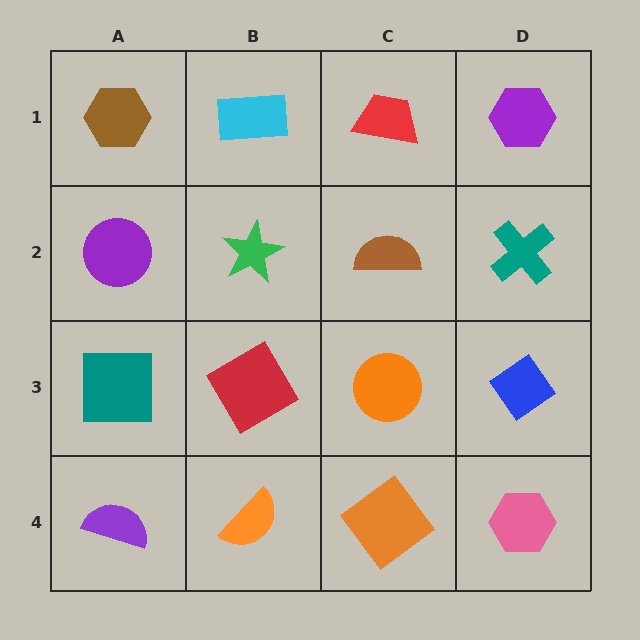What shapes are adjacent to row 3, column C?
A brown semicircle (row 2, column C), an orange diamond (row 4, column C), a red diamond (row 3, column B), a blue diamond (row 3, column D).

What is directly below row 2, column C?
An orange circle.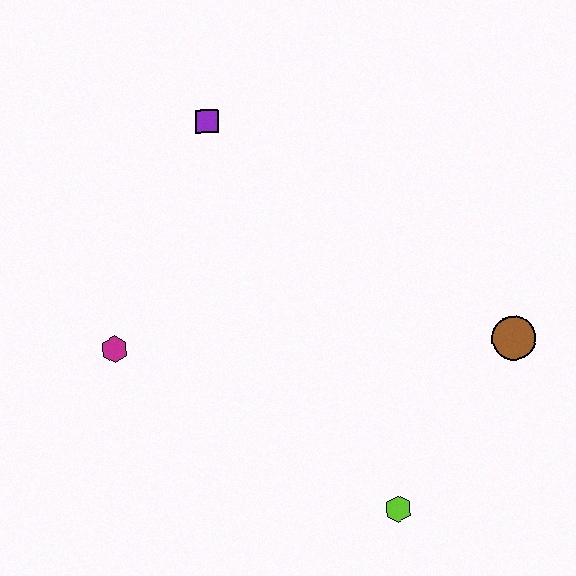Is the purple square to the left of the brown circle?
Yes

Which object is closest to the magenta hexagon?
The purple square is closest to the magenta hexagon.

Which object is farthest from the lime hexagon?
The purple square is farthest from the lime hexagon.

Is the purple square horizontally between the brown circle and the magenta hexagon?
Yes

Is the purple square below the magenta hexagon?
No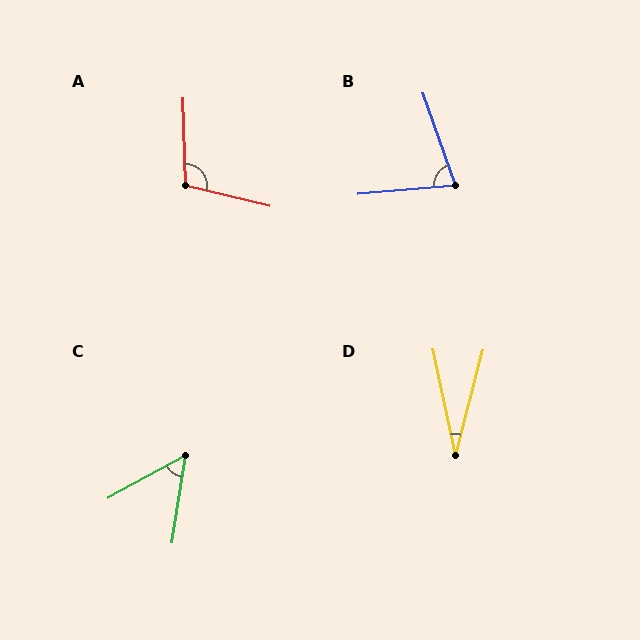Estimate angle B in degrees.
Approximately 75 degrees.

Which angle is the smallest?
D, at approximately 27 degrees.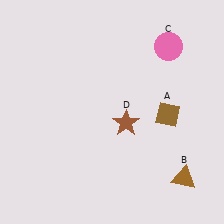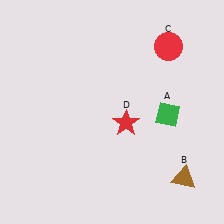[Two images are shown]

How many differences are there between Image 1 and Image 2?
There are 3 differences between the two images.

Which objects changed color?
A changed from brown to green. C changed from pink to red. D changed from brown to red.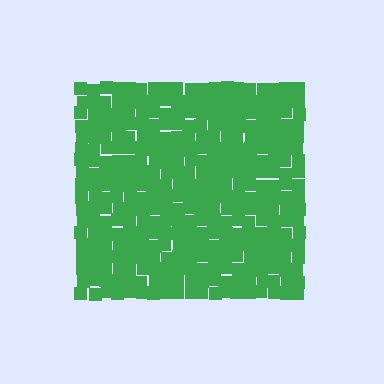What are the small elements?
The small elements are squares.